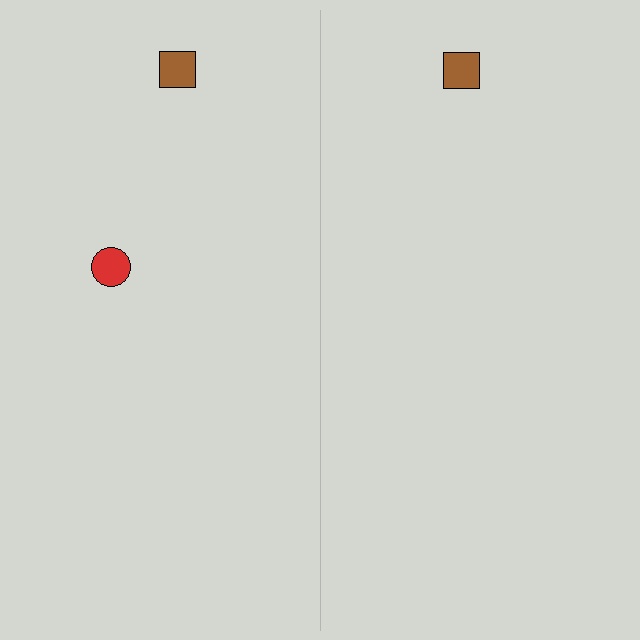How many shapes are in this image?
There are 3 shapes in this image.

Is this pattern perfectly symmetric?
No, the pattern is not perfectly symmetric. A red circle is missing from the right side.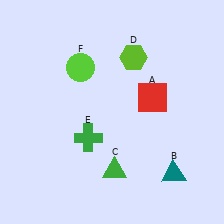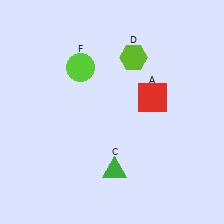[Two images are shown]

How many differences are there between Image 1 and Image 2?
There are 2 differences between the two images.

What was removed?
The green cross (E), the teal triangle (B) were removed in Image 2.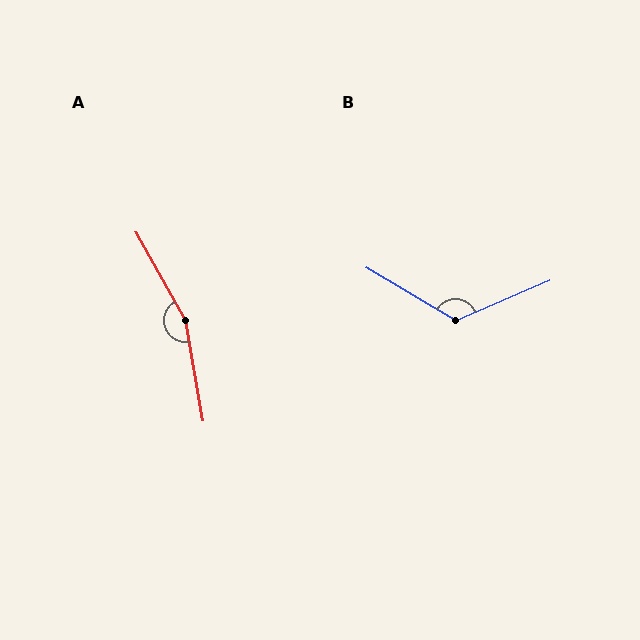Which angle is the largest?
A, at approximately 161 degrees.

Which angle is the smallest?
B, at approximately 126 degrees.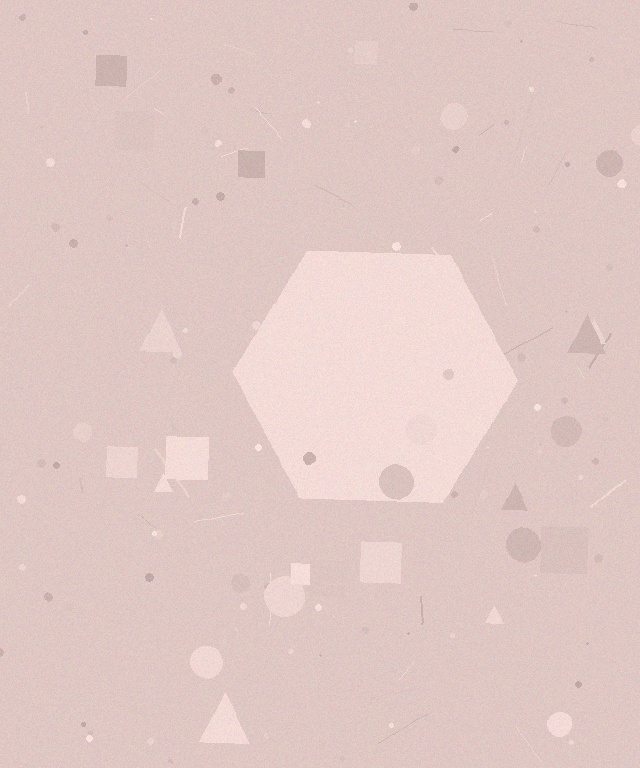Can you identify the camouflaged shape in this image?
The camouflaged shape is a hexagon.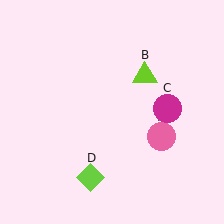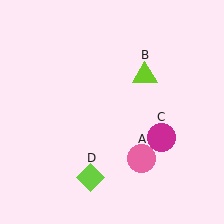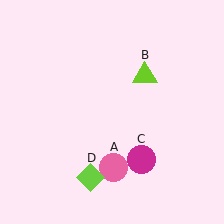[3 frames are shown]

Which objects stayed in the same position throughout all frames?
Lime triangle (object B) and lime diamond (object D) remained stationary.